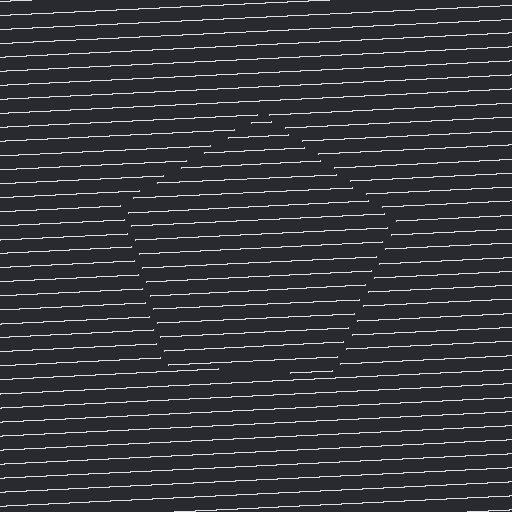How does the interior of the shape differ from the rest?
The interior of the shape contains the same grating, shifted by half a period — the contour is defined by the phase discontinuity where line-ends from the inner and outer gratings abut.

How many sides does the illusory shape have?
5 sides — the line-ends trace a pentagon.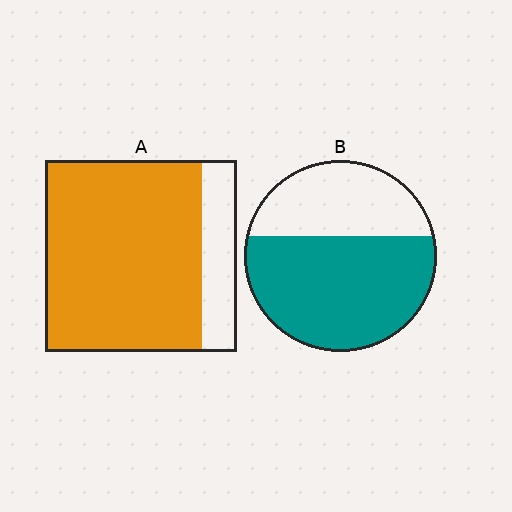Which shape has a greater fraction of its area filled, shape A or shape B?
Shape A.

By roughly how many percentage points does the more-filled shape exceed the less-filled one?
By roughly 20 percentage points (A over B).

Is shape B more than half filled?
Yes.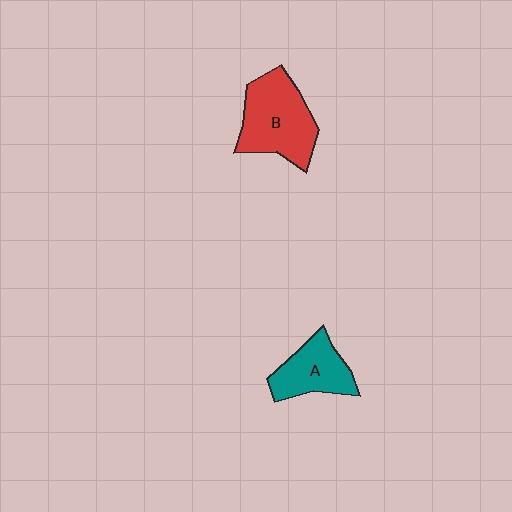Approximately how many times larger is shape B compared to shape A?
Approximately 1.5 times.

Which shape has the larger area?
Shape B (red).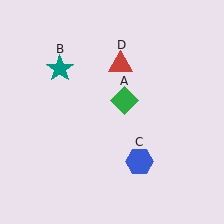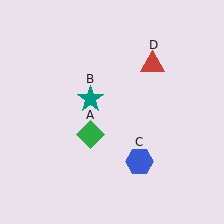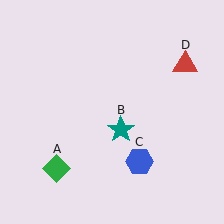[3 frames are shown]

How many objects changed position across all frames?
3 objects changed position: green diamond (object A), teal star (object B), red triangle (object D).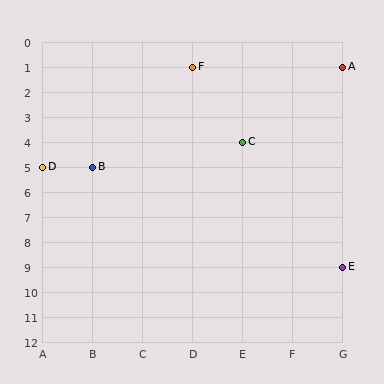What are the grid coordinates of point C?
Point C is at grid coordinates (E, 4).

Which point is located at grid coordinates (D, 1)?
Point F is at (D, 1).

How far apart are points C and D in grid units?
Points C and D are 4 columns and 1 row apart (about 4.1 grid units diagonally).